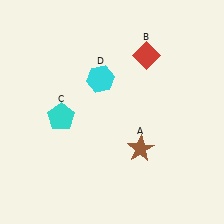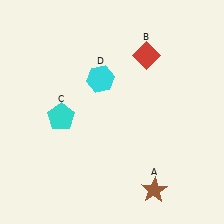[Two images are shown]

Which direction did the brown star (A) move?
The brown star (A) moved down.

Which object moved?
The brown star (A) moved down.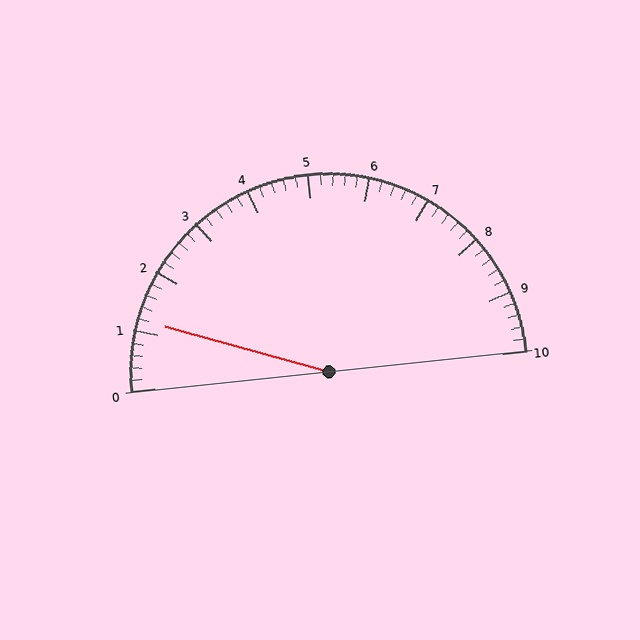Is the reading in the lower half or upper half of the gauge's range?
The reading is in the lower half of the range (0 to 10).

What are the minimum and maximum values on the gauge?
The gauge ranges from 0 to 10.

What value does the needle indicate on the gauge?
The needle indicates approximately 1.2.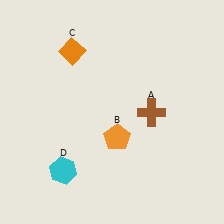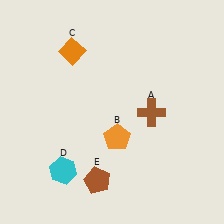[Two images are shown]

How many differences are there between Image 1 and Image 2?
There is 1 difference between the two images.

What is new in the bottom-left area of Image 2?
A brown pentagon (E) was added in the bottom-left area of Image 2.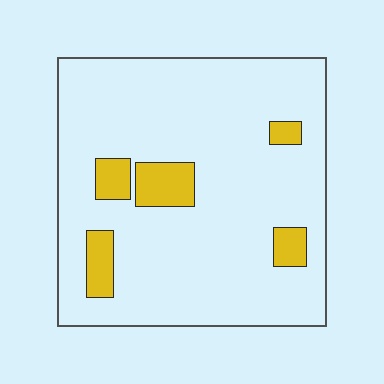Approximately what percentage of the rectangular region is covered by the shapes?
Approximately 10%.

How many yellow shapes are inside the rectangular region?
5.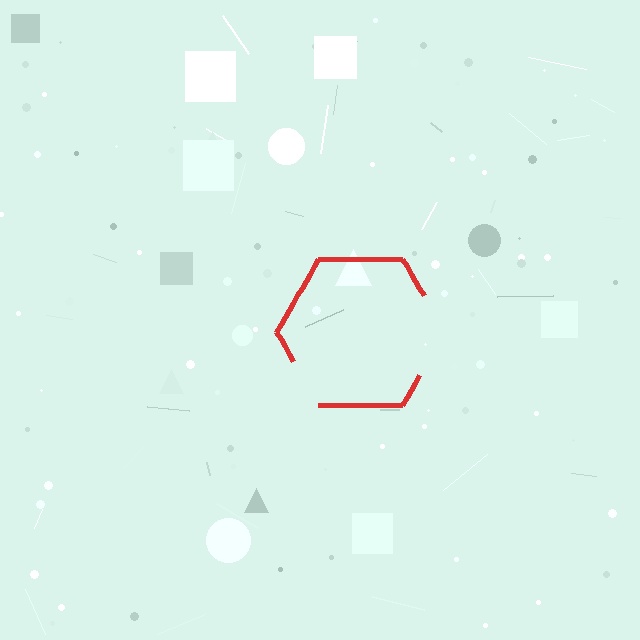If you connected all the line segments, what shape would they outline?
They would outline a hexagon.